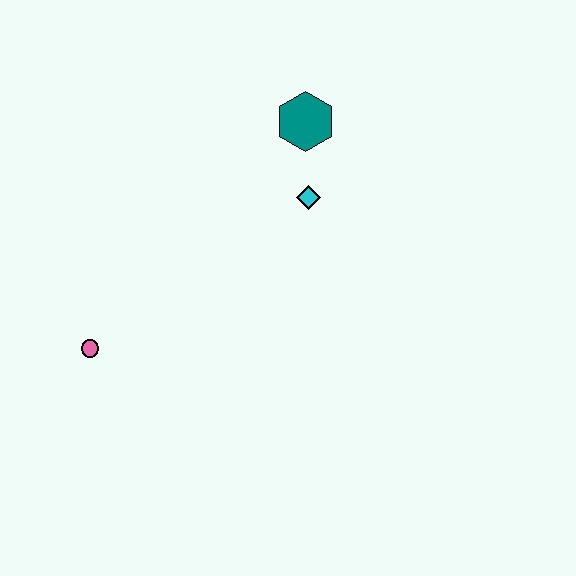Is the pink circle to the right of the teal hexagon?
No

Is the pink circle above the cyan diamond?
No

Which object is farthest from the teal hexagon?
The pink circle is farthest from the teal hexagon.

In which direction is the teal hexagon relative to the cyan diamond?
The teal hexagon is above the cyan diamond.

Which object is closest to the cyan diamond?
The teal hexagon is closest to the cyan diamond.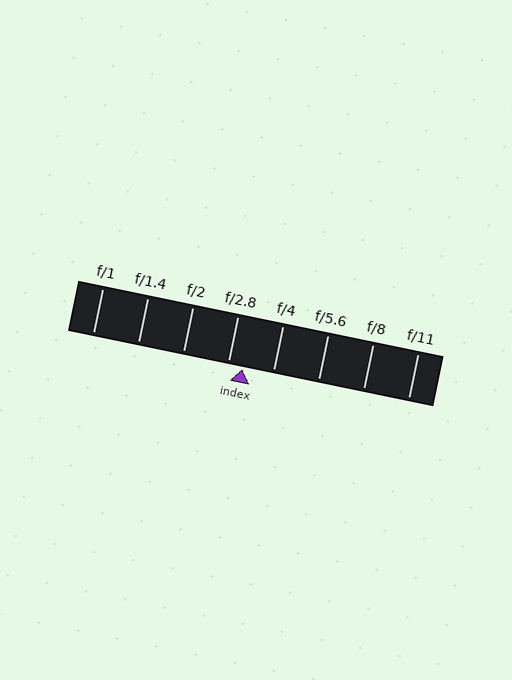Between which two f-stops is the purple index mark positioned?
The index mark is between f/2.8 and f/4.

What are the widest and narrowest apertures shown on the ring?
The widest aperture shown is f/1 and the narrowest is f/11.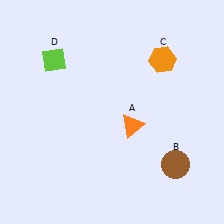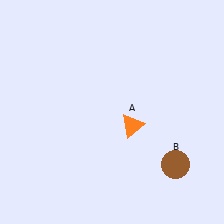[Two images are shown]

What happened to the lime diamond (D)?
The lime diamond (D) was removed in Image 2. It was in the top-left area of Image 1.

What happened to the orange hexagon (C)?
The orange hexagon (C) was removed in Image 2. It was in the top-right area of Image 1.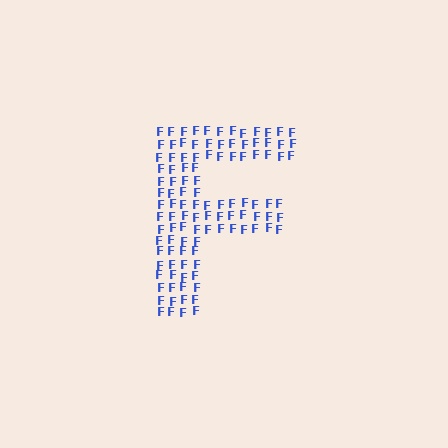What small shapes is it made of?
It is made of small letter F's.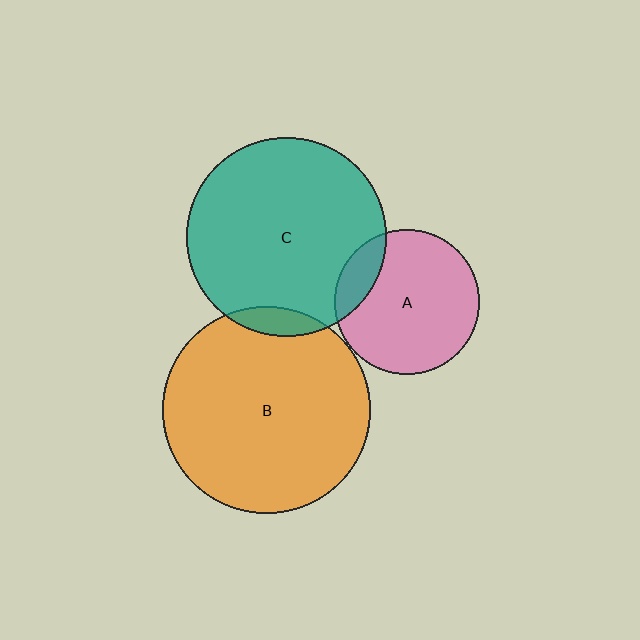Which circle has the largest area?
Circle B (orange).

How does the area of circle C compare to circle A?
Approximately 1.9 times.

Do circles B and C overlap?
Yes.